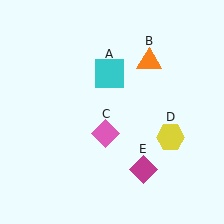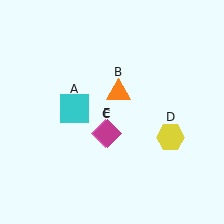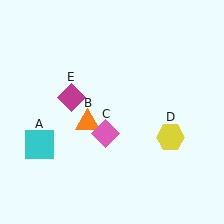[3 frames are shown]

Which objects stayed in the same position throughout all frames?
Pink diamond (object C) and yellow hexagon (object D) remained stationary.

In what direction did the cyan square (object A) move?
The cyan square (object A) moved down and to the left.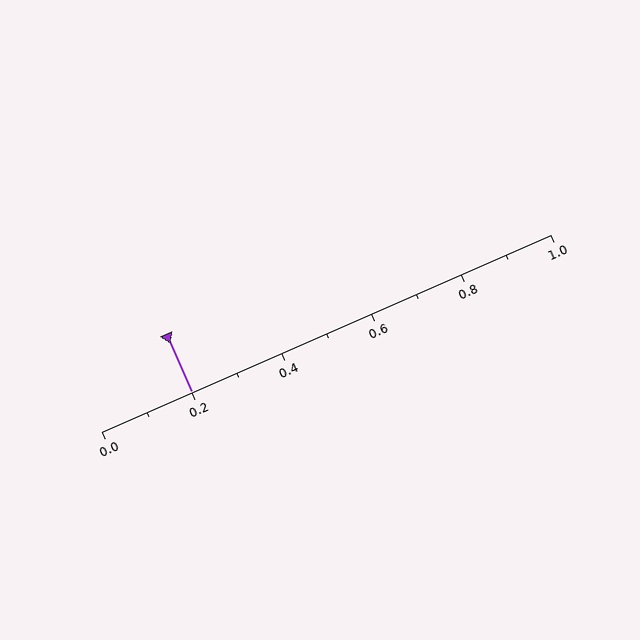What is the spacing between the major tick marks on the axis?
The major ticks are spaced 0.2 apart.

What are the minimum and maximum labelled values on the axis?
The axis runs from 0.0 to 1.0.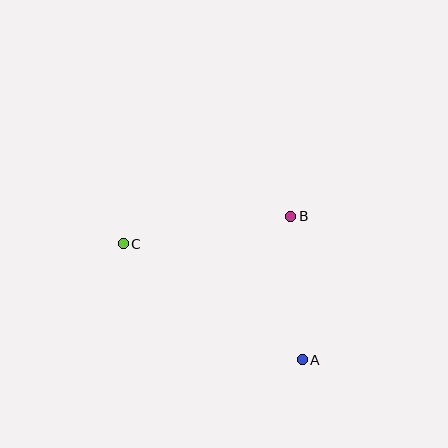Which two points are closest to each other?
Points A and B are closest to each other.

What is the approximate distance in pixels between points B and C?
The distance between B and C is approximately 170 pixels.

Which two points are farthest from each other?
Points A and C are farthest from each other.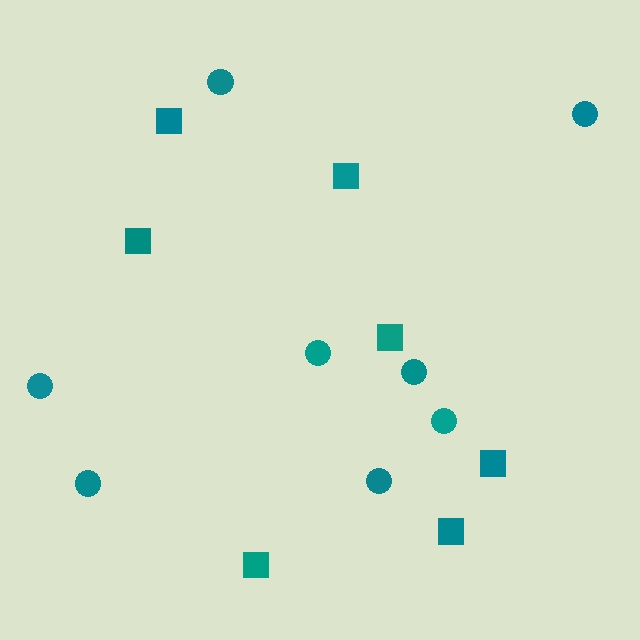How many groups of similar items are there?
There are 2 groups: one group of circles (8) and one group of squares (7).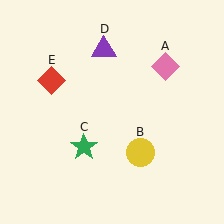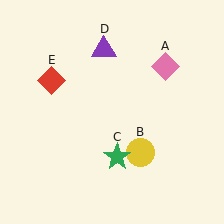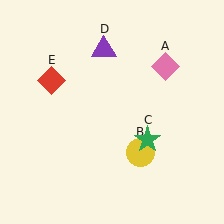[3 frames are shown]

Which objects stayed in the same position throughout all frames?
Pink diamond (object A) and yellow circle (object B) and purple triangle (object D) and red diamond (object E) remained stationary.